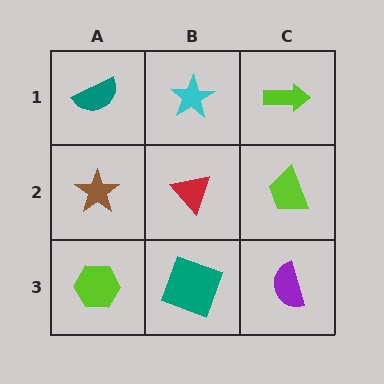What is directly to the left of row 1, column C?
A cyan star.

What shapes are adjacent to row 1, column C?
A lime trapezoid (row 2, column C), a cyan star (row 1, column B).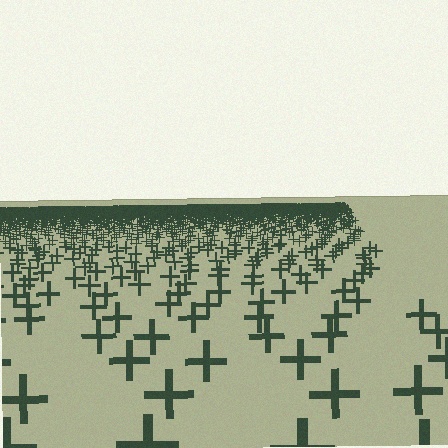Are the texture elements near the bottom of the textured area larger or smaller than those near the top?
Larger. Near the bottom, elements are closer to the viewer and appear at a bigger on-screen size.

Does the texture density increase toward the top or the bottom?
Density increases toward the top.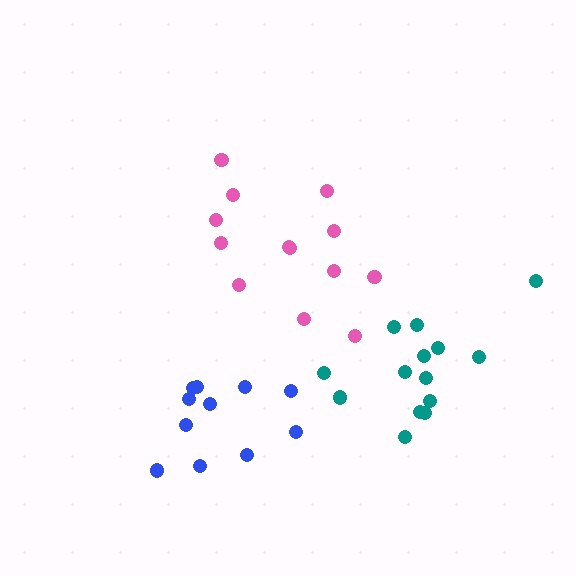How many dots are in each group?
Group 1: 11 dots, Group 2: 13 dots, Group 3: 14 dots (38 total).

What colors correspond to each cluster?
The clusters are colored: blue, pink, teal.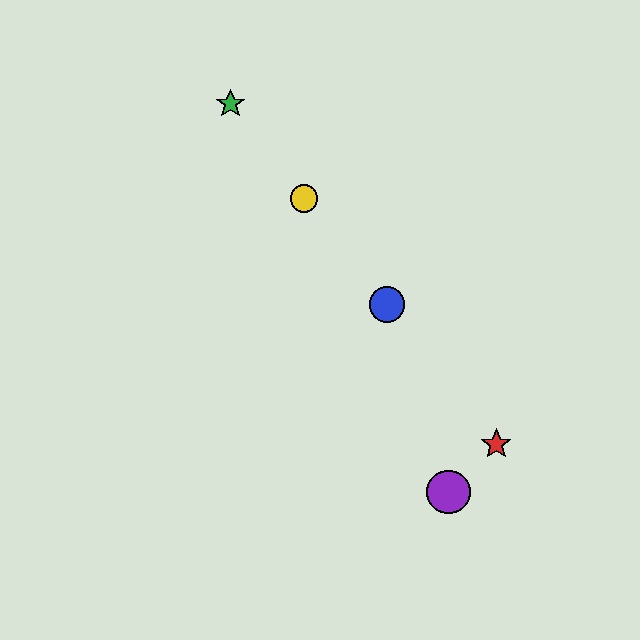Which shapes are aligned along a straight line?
The red star, the blue circle, the green star, the yellow circle are aligned along a straight line.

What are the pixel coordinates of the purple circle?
The purple circle is at (448, 492).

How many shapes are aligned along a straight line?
4 shapes (the red star, the blue circle, the green star, the yellow circle) are aligned along a straight line.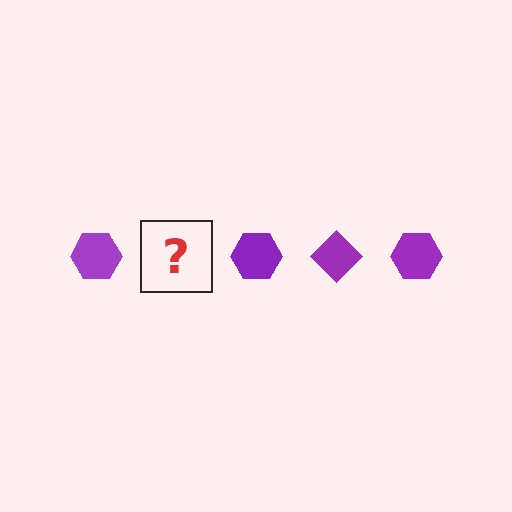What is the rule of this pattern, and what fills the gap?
The rule is that the pattern cycles through hexagon, diamond shapes in purple. The gap should be filled with a purple diamond.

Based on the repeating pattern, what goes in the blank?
The blank should be a purple diamond.